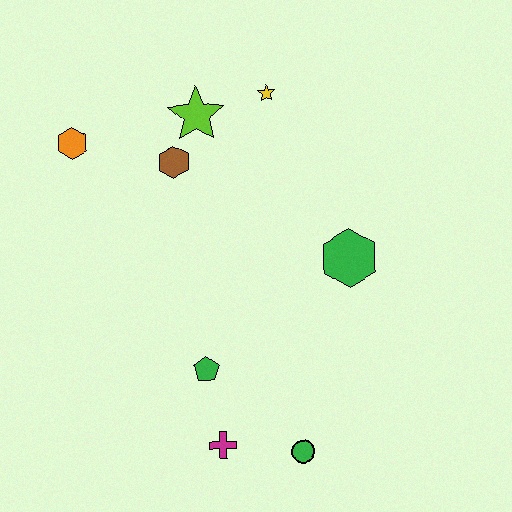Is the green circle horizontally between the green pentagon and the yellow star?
No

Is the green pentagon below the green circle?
No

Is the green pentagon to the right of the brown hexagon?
Yes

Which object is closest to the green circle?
The magenta cross is closest to the green circle.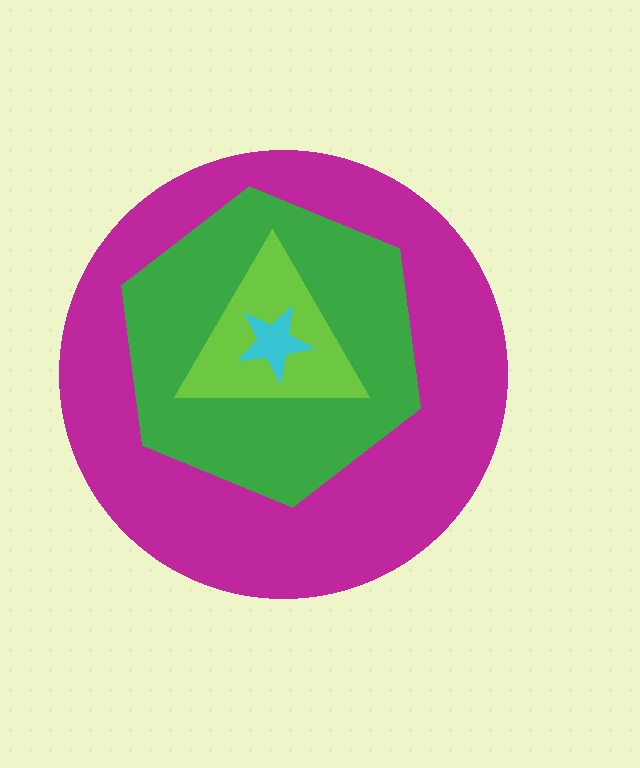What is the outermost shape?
The magenta circle.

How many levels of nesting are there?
4.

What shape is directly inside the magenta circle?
The green hexagon.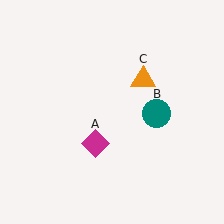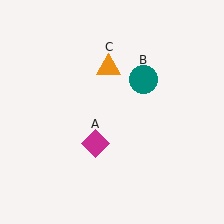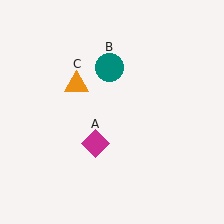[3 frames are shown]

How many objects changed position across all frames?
2 objects changed position: teal circle (object B), orange triangle (object C).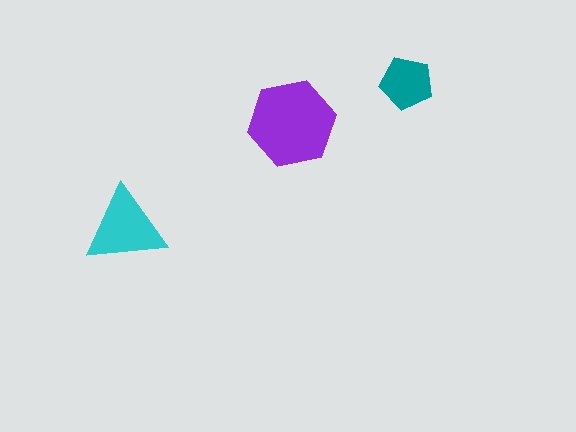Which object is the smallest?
The teal pentagon.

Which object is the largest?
The purple hexagon.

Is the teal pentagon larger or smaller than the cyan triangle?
Smaller.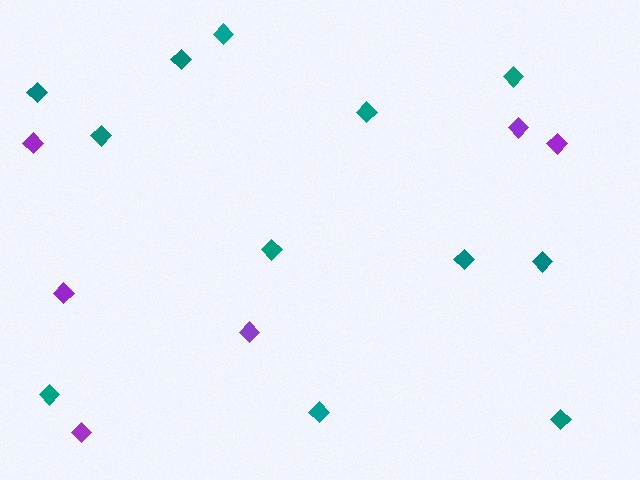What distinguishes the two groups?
There are 2 groups: one group of teal diamonds (12) and one group of purple diamonds (6).